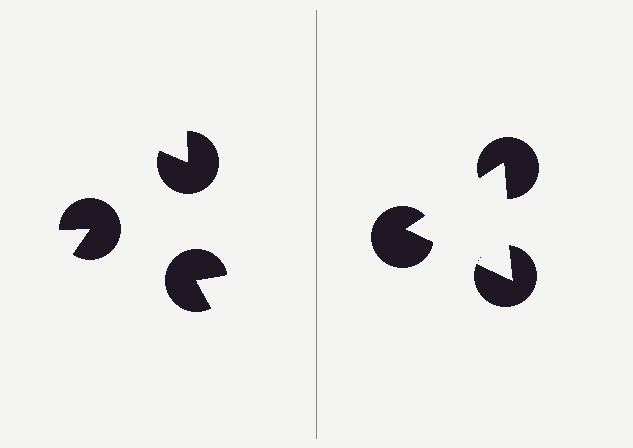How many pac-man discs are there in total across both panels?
6 — 3 on each side.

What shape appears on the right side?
An illusory triangle.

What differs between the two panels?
The pac-man discs are positioned identically on both sides; only the wedge orientations differ. On the right they align to a triangle; on the left they are misaligned.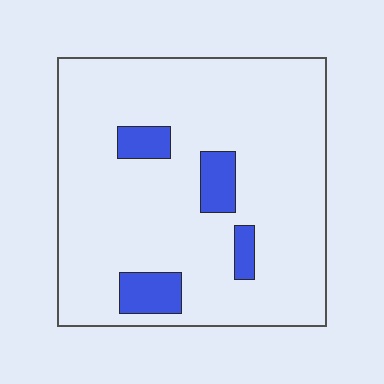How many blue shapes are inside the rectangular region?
4.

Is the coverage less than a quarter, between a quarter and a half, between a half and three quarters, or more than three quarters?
Less than a quarter.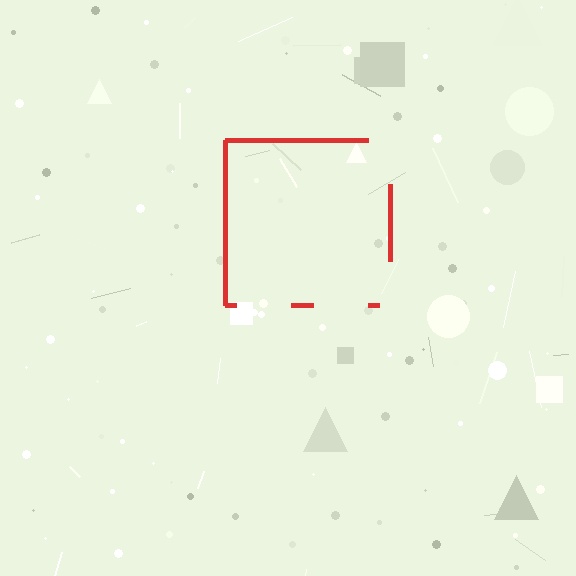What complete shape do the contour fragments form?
The contour fragments form a square.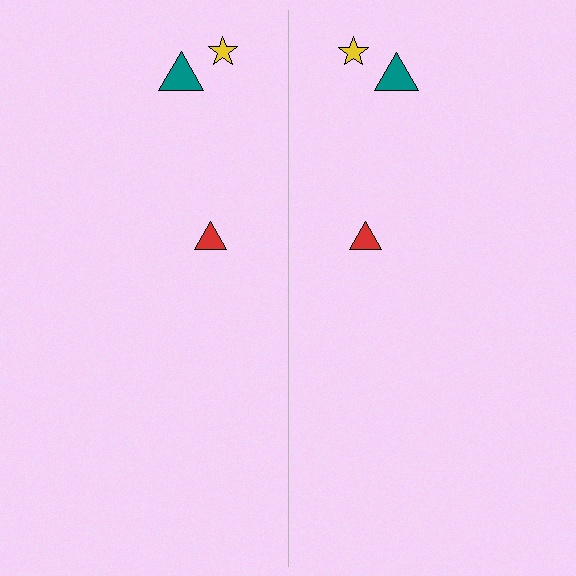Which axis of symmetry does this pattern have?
The pattern has a vertical axis of symmetry running through the center of the image.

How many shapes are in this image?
There are 6 shapes in this image.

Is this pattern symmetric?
Yes, this pattern has bilateral (reflection) symmetry.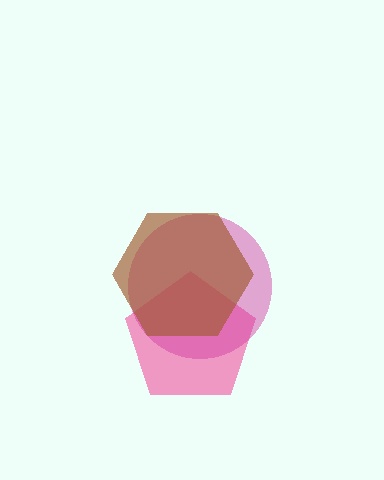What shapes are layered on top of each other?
The layered shapes are: a pink pentagon, a magenta circle, a brown hexagon.